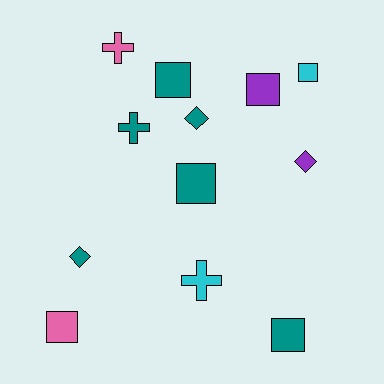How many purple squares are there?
There is 1 purple square.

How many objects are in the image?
There are 12 objects.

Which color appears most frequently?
Teal, with 6 objects.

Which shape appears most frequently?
Square, with 6 objects.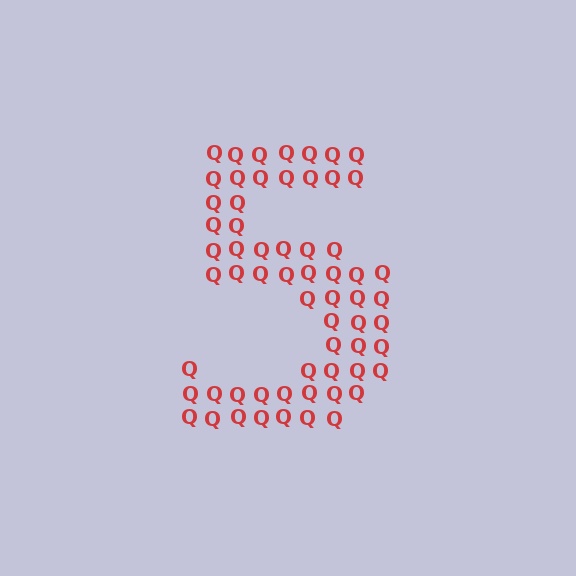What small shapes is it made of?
It is made of small letter Q's.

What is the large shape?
The large shape is the digit 5.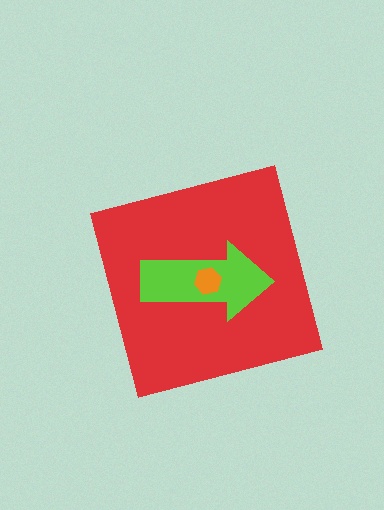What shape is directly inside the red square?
The lime arrow.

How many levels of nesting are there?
3.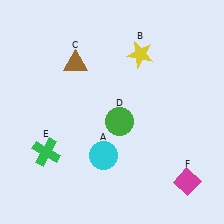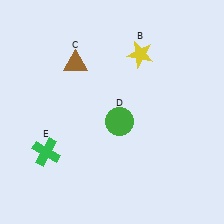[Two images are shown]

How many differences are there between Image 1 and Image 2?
There are 2 differences between the two images.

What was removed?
The cyan circle (A), the magenta diamond (F) were removed in Image 2.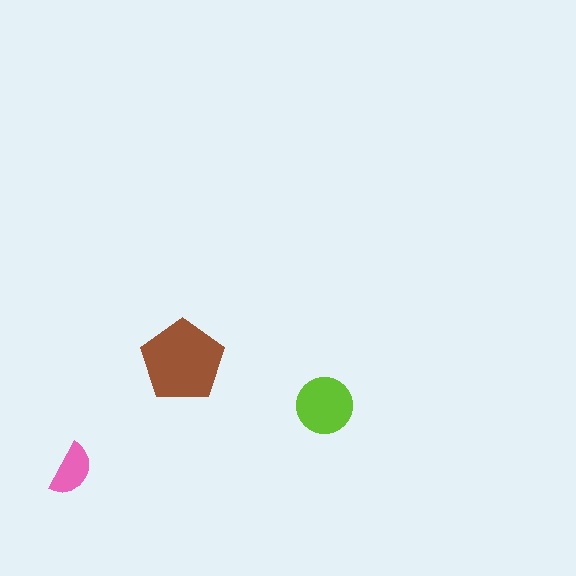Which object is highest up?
The brown pentagon is topmost.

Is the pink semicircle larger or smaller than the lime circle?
Smaller.